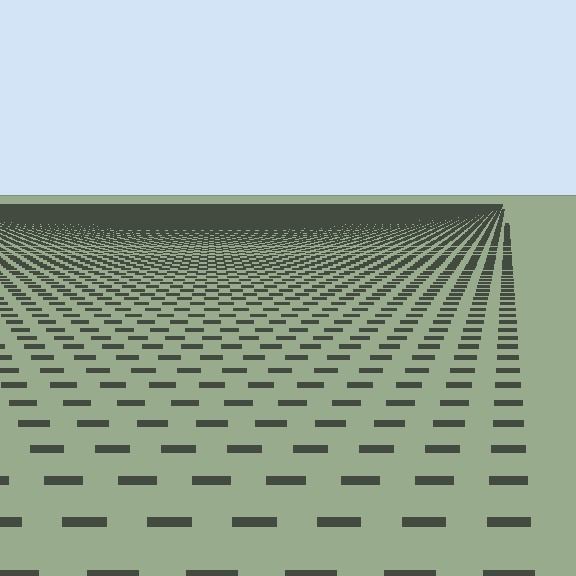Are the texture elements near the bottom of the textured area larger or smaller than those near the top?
Larger. Near the bottom, elements are closer to the viewer and appear at a bigger on-screen size.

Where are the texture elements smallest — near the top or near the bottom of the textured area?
Near the top.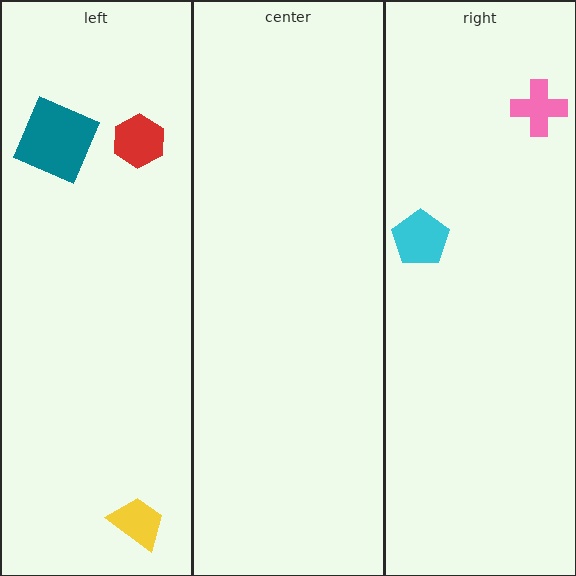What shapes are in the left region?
The red hexagon, the teal square, the yellow trapezoid.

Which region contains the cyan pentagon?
The right region.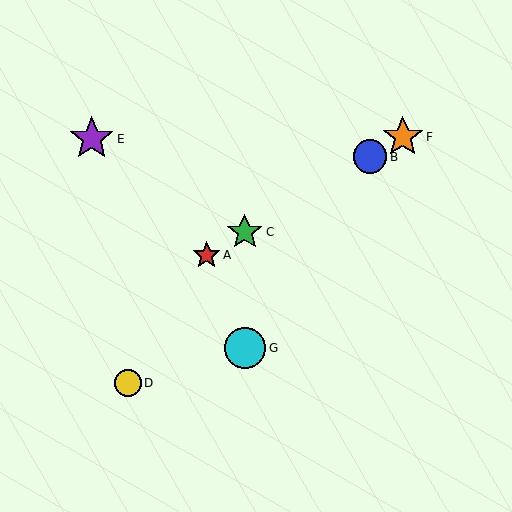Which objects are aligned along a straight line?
Objects A, B, C, F are aligned along a straight line.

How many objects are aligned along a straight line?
4 objects (A, B, C, F) are aligned along a straight line.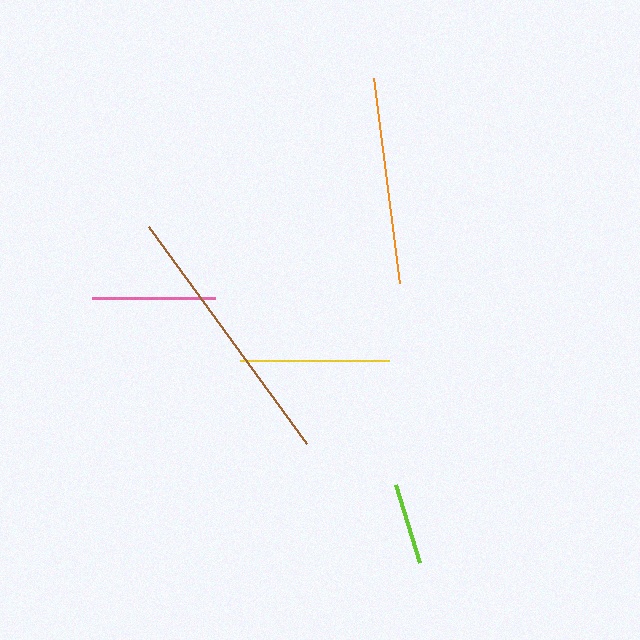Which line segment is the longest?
The brown line is the longest at approximately 269 pixels.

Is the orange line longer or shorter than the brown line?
The brown line is longer than the orange line.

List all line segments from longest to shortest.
From longest to shortest: brown, orange, yellow, pink, lime.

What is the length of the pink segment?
The pink segment is approximately 123 pixels long.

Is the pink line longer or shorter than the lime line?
The pink line is longer than the lime line.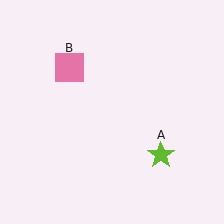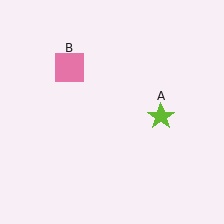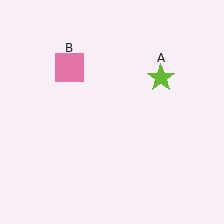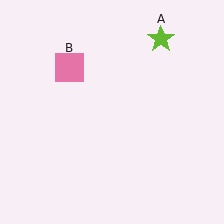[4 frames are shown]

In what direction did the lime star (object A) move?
The lime star (object A) moved up.